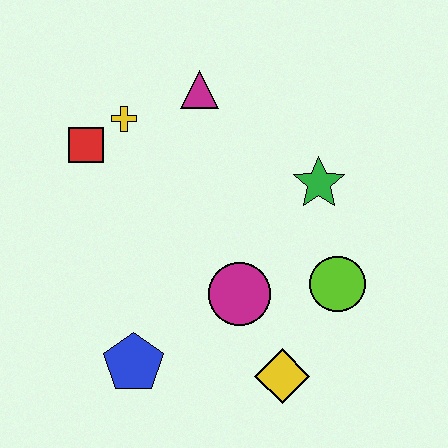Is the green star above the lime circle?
Yes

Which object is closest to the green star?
The lime circle is closest to the green star.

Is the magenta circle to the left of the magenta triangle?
No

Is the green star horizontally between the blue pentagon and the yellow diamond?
No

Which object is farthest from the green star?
The blue pentagon is farthest from the green star.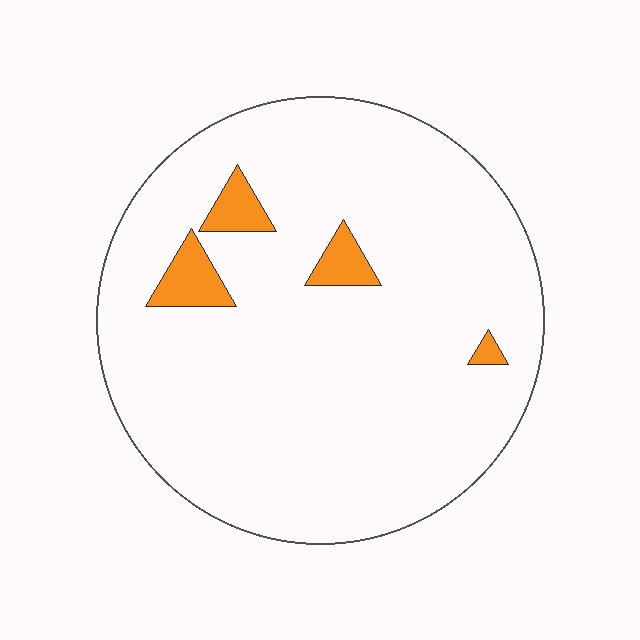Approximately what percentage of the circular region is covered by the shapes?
Approximately 5%.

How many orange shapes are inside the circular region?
4.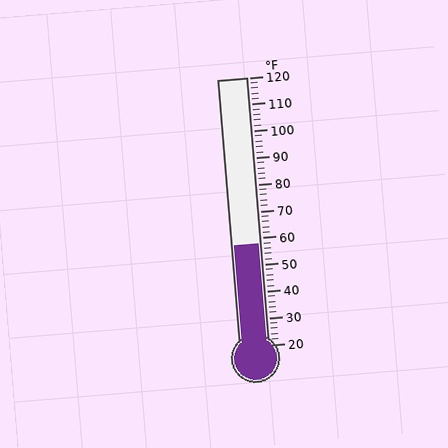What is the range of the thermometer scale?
The thermometer scale ranges from 20°F to 120°F.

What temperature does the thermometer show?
The thermometer shows approximately 58°F.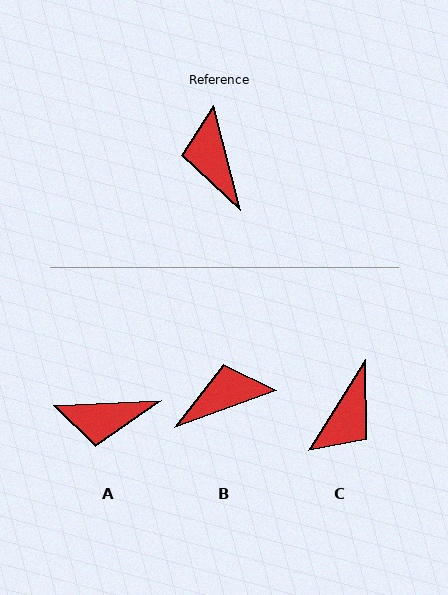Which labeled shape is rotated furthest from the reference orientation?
C, about 133 degrees away.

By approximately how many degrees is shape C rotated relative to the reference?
Approximately 133 degrees counter-clockwise.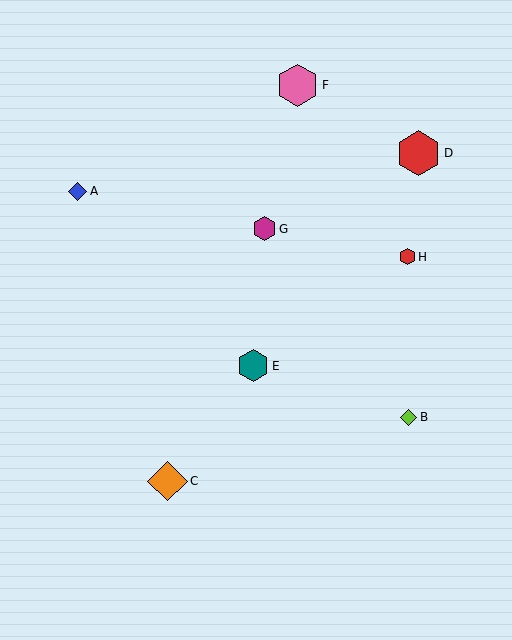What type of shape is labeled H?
Shape H is a red hexagon.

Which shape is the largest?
The red hexagon (labeled D) is the largest.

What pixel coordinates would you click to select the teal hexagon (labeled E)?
Click at (253, 366) to select the teal hexagon E.